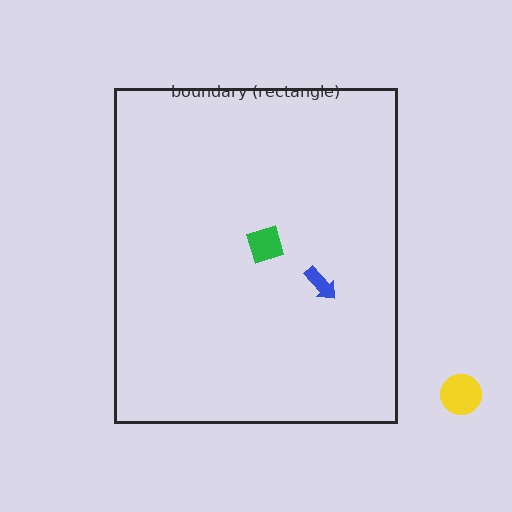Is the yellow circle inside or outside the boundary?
Outside.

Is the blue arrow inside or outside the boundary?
Inside.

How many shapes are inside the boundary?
2 inside, 1 outside.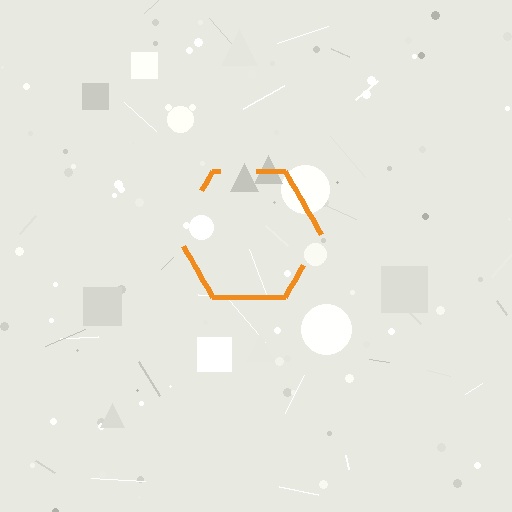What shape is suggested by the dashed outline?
The dashed outline suggests a hexagon.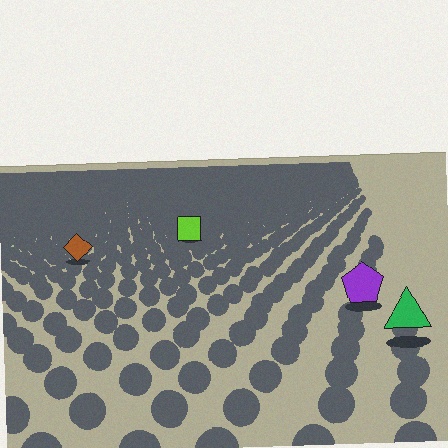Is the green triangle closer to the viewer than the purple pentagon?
Yes. The green triangle is closer — you can tell from the texture gradient: the ground texture is coarser near it.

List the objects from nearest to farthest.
From nearest to farthest: the green triangle, the purple pentagon, the brown diamond, the lime square.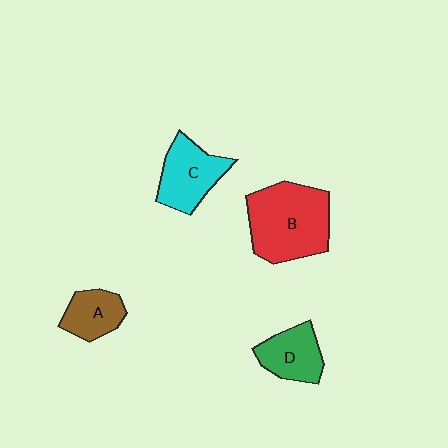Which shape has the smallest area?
Shape A (brown).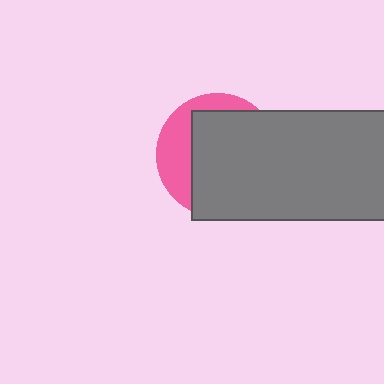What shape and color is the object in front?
The object in front is a gray rectangle.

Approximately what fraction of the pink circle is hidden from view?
Roughly 69% of the pink circle is hidden behind the gray rectangle.